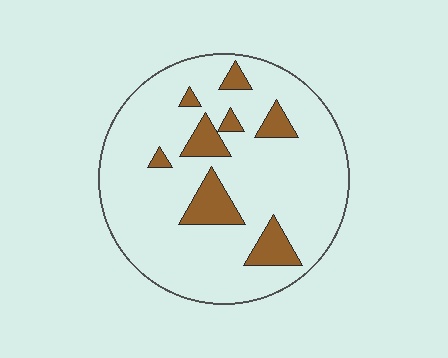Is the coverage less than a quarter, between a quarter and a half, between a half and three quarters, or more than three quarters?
Less than a quarter.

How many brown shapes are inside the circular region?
8.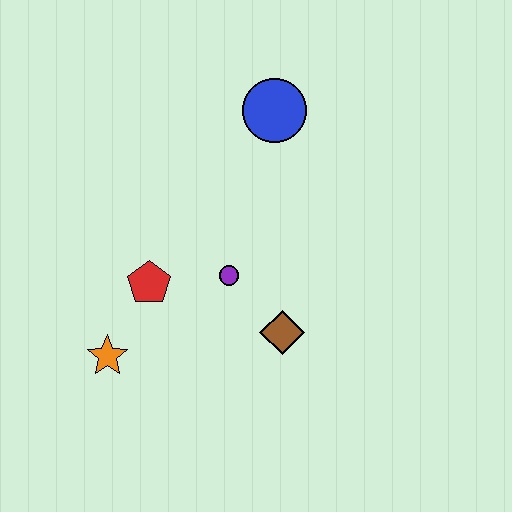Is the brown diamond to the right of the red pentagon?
Yes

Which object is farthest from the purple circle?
The blue circle is farthest from the purple circle.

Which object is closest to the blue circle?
The purple circle is closest to the blue circle.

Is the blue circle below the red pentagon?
No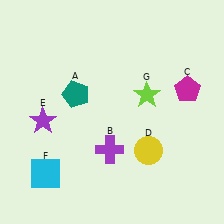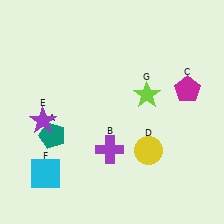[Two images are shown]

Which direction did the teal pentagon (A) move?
The teal pentagon (A) moved down.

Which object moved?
The teal pentagon (A) moved down.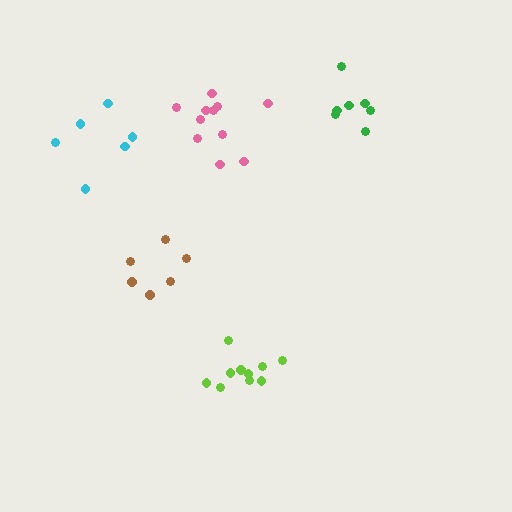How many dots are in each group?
Group 1: 6 dots, Group 2: 11 dots, Group 3: 10 dots, Group 4: 6 dots, Group 5: 7 dots (40 total).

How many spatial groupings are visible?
There are 5 spatial groupings.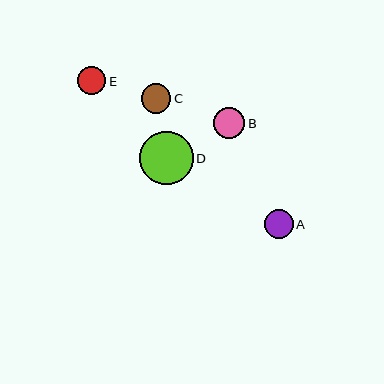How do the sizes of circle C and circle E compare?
Circle C and circle E are approximately the same size.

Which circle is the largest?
Circle D is the largest with a size of approximately 54 pixels.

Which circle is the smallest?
Circle E is the smallest with a size of approximately 28 pixels.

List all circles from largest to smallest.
From largest to smallest: D, B, C, A, E.